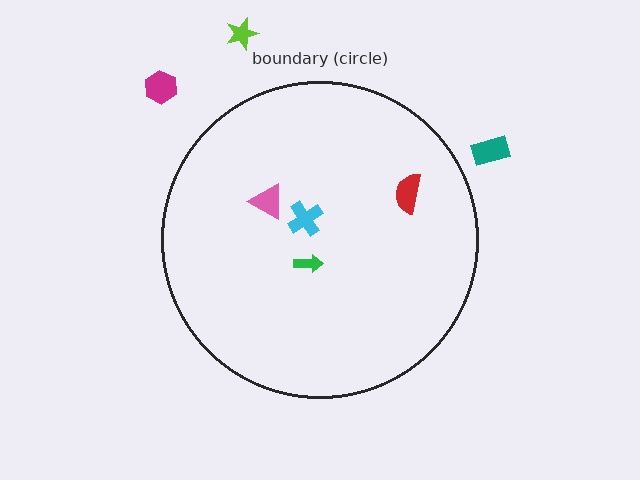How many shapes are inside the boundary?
4 inside, 3 outside.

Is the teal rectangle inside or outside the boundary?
Outside.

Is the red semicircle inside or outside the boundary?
Inside.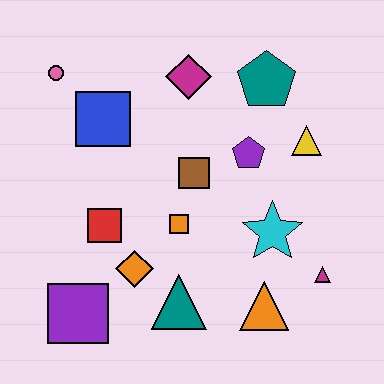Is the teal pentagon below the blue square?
No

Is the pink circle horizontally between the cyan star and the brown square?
No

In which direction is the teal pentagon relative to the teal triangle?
The teal pentagon is above the teal triangle.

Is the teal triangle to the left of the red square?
No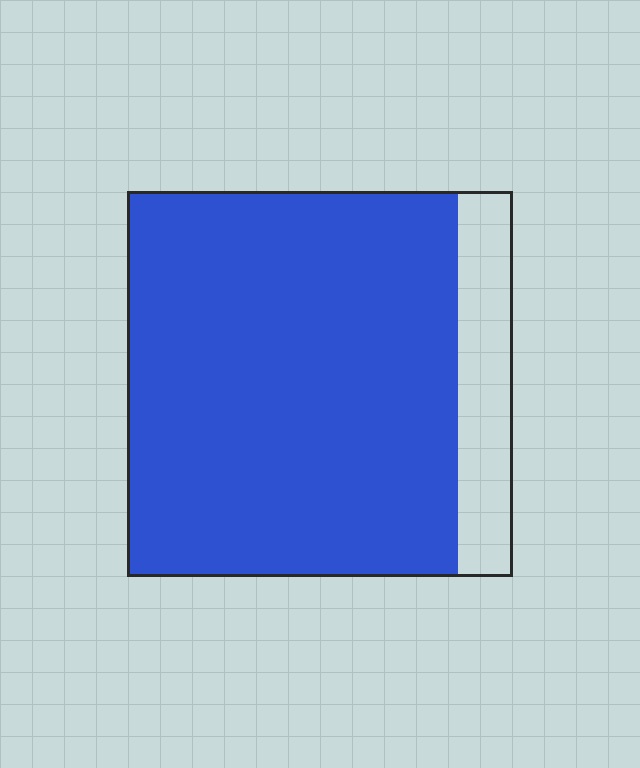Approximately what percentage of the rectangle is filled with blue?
Approximately 85%.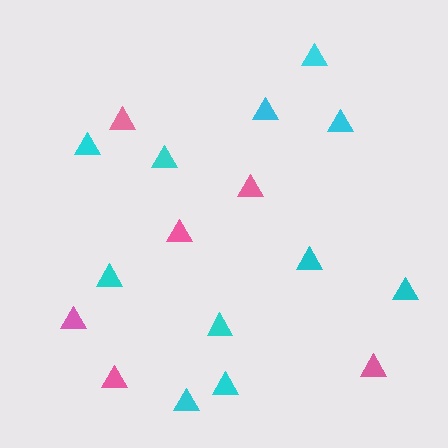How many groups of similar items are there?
There are 2 groups: one group of cyan triangles (11) and one group of pink triangles (6).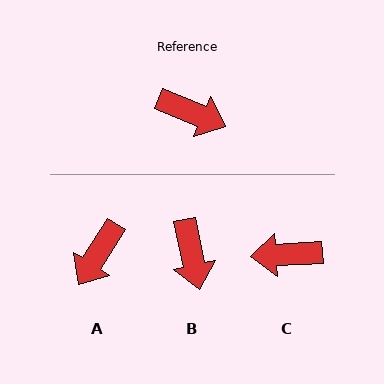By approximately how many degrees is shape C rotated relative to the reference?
Approximately 154 degrees clockwise.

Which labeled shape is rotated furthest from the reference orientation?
C, about 154 degrees away.